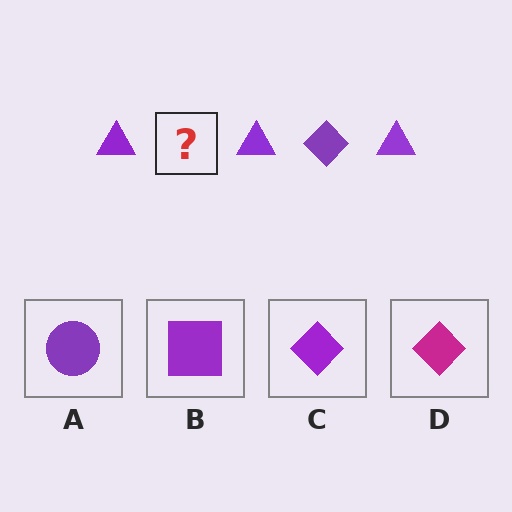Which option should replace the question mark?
Option C.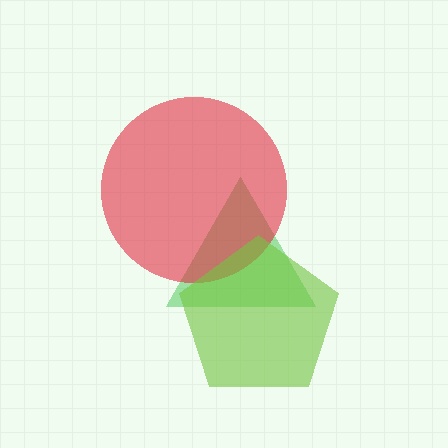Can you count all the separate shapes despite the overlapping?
Yes, there are 3 separate shapes.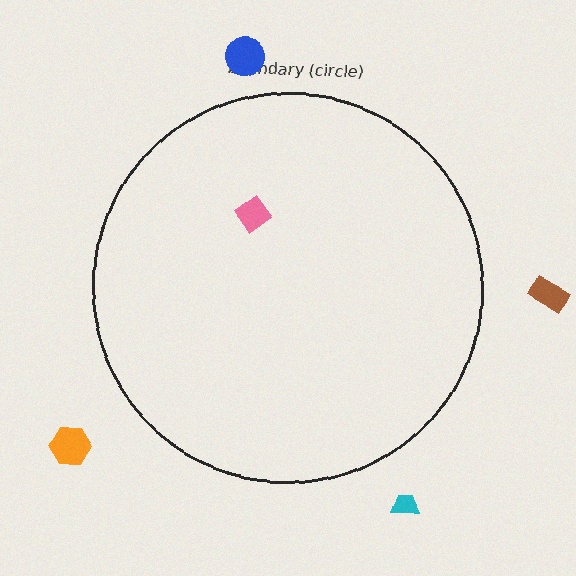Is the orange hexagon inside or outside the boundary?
Outside.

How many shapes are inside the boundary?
1 inside, 4 outside.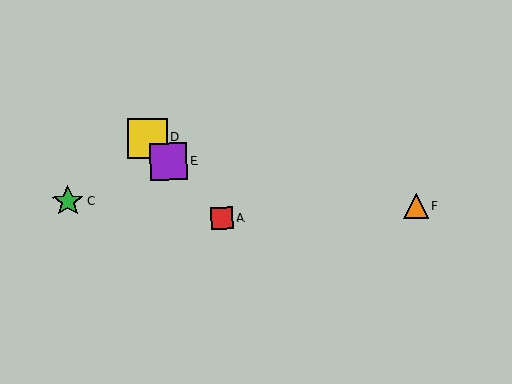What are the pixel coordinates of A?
Object A is at (222, 218).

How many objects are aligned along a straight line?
4 objects (A, B, D, E) are aligned along a straight line.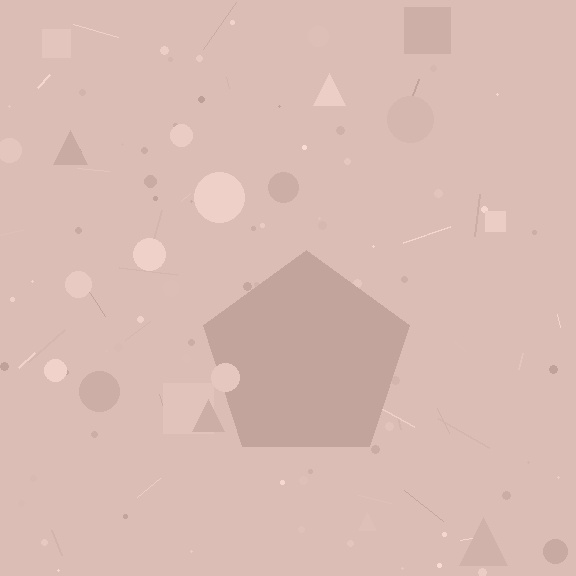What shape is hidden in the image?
A pentagon is hidden in the image.